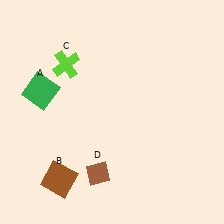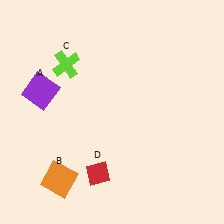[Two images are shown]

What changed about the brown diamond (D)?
In Image 1, D is brown. In Image 2, it changed to red.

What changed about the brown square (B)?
In Image 1, B is brown. In Image 2, it changed to orange.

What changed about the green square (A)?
In Image 1, A is green. In Image 2, it changed to purple.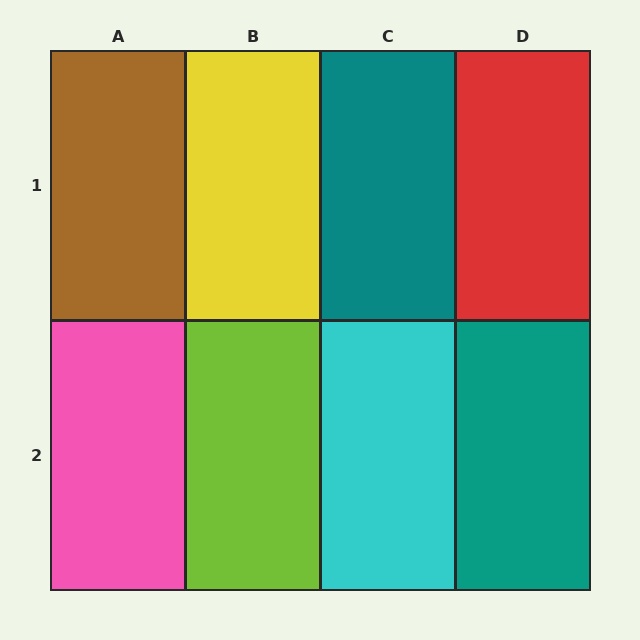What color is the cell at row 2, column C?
Cyan.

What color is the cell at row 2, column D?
Teal.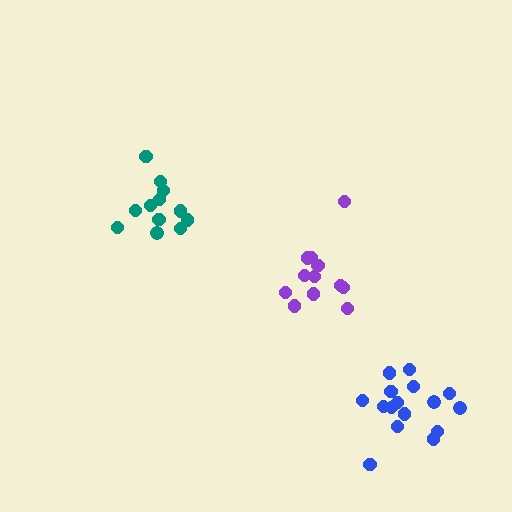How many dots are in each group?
Group 1: 12 dots, Group 2: 12 dots, Group 3: 16 dots (40 total).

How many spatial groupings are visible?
There are 3 spatial groupings.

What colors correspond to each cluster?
The clusters are colored: purple, teal, blue.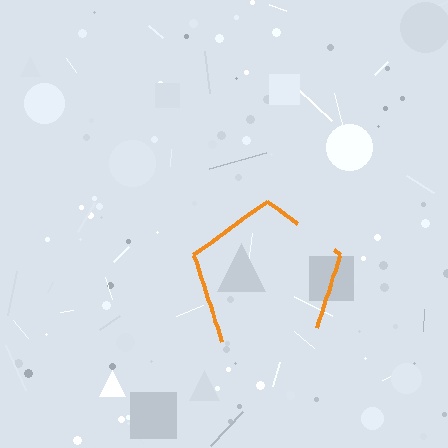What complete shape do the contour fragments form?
The contour fragments form a pentagon.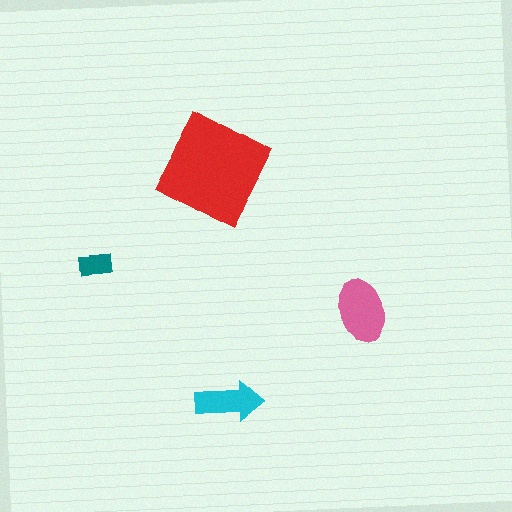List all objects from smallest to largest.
The teal rectangle, the cyan arrow, the pink ellipse, the red diamond.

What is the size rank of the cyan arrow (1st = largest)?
3rd.